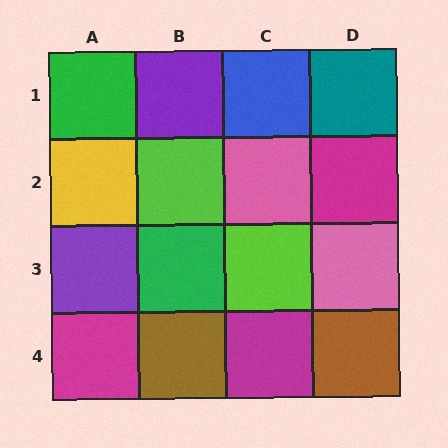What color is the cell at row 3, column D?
Pink.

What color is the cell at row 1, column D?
Teal.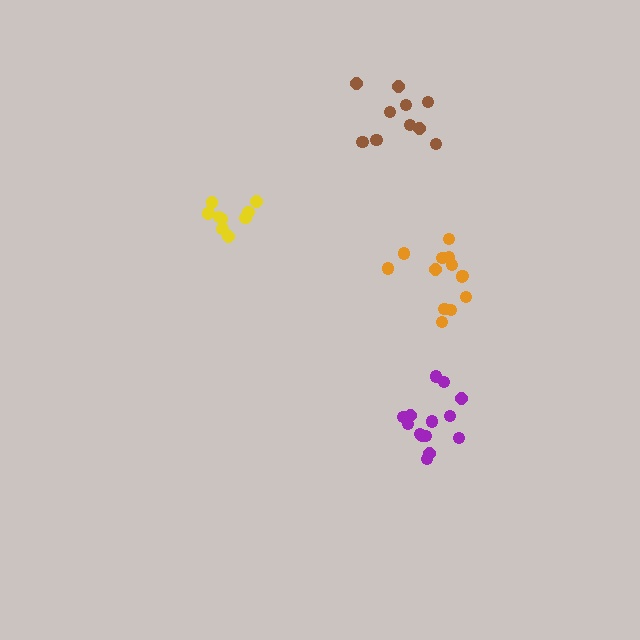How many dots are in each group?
Group 1: 10 dots, Group 2: 14 dots, Group 3: 13 dots, Group 4: 10 dots (47 total).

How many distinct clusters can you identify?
There are 4 distinct clusters.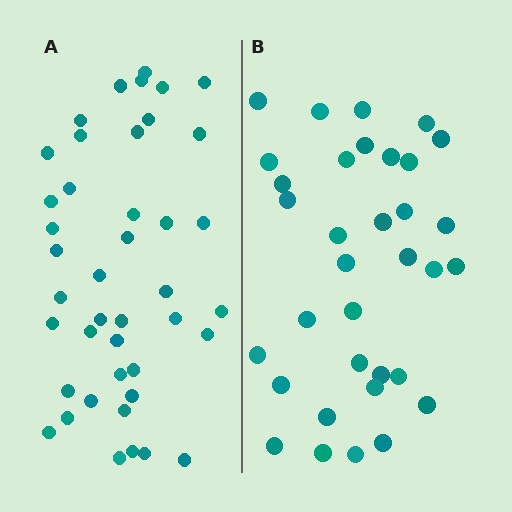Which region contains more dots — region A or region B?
Region A (the left region) has more dots.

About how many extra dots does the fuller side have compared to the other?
Region A has roughly 8 or so more dots than region B.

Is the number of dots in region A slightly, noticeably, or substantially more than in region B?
Region A has only slightly more — the two regions are fairly close. The ratio is roughly 1.2 to 1.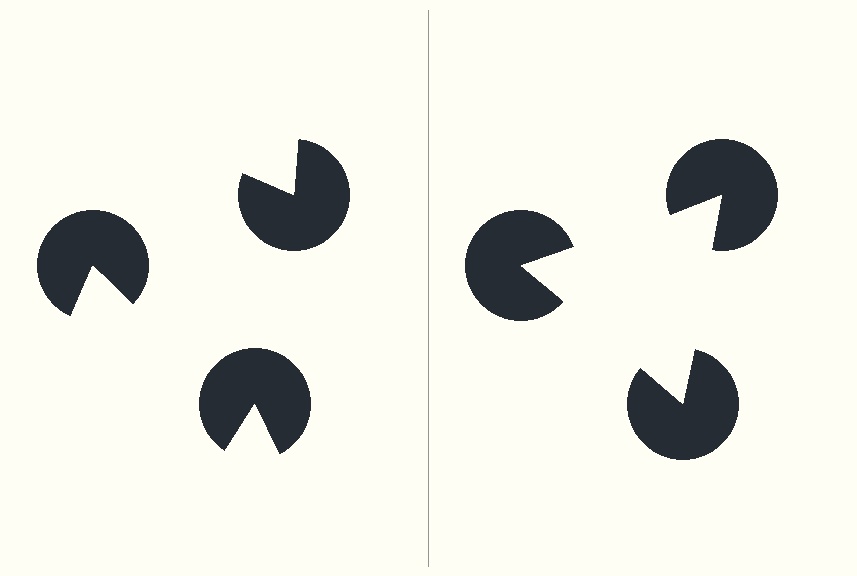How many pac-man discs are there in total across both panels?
6 — 3 on each side.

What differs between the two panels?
The pac-man discs are positioned identically on both sides; only the wedge orientations differ. On the right they align to a triangle; on the left they are misaligned.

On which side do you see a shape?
An illusory triangle appears on the right side. On the left side the wedge cuts are rotated, so no coherent shape forms.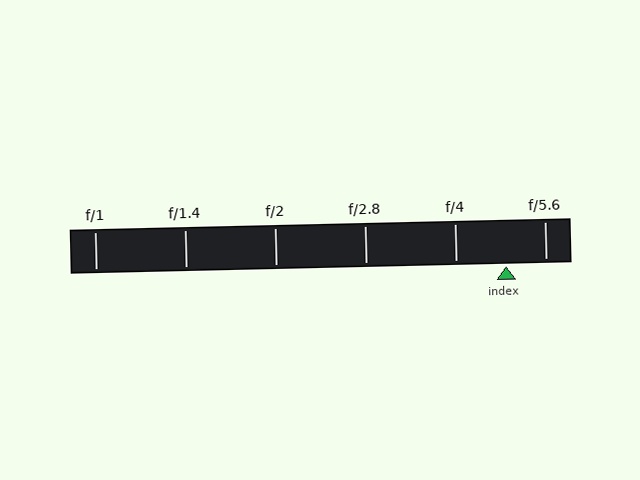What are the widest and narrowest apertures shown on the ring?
The widest aperture shown is f/1 and the narrowest is f/5.6.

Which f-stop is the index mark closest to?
The index mark is closest to f/5.6.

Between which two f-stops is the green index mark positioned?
The index mark is between f/4 and f/5.6.